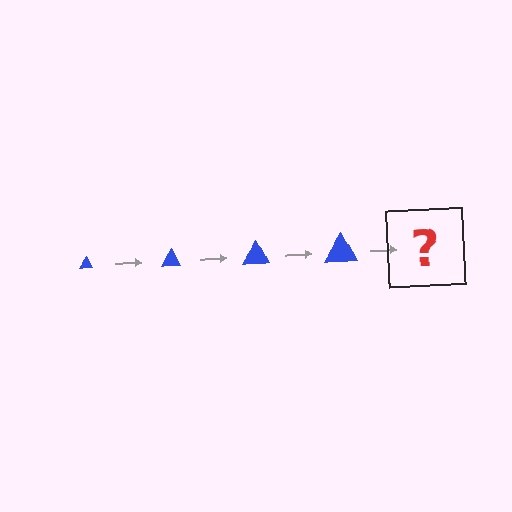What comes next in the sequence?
The next element should be a blue triangle, larger than the previous one.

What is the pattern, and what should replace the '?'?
The pattern is that the triangle gets progressively larger each step. The '?' should be a blue triangle, larger than the previous one.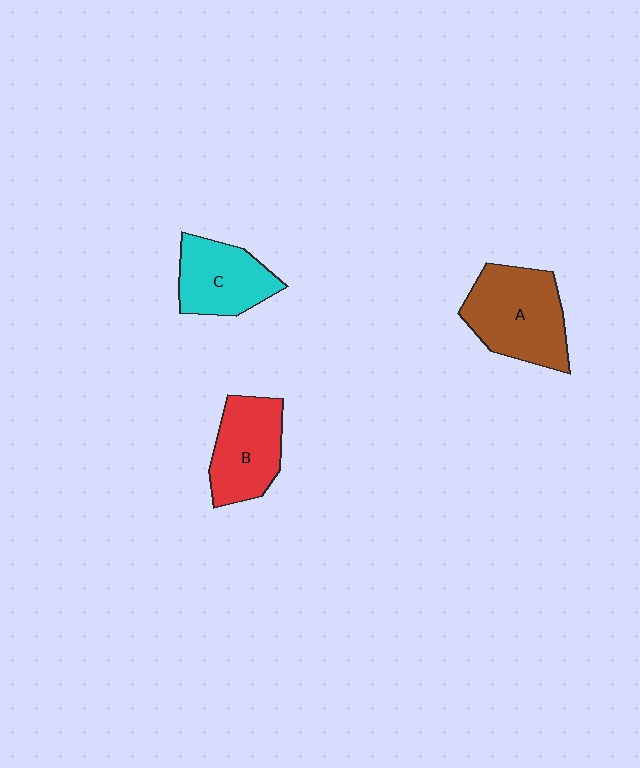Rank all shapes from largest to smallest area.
From largest to smallest: A (brown), B (red), C (cyan).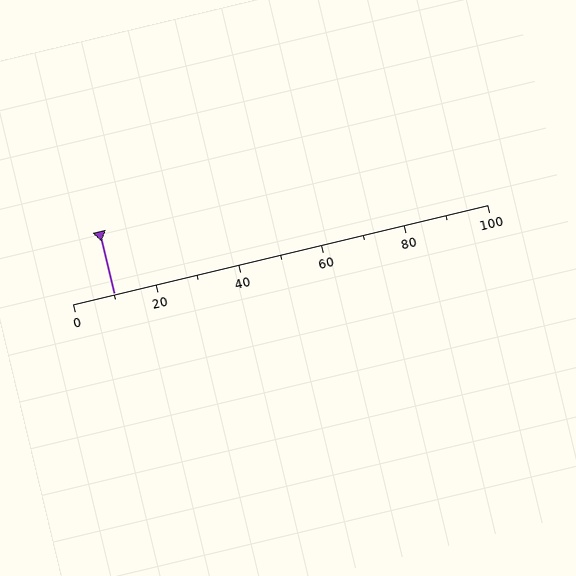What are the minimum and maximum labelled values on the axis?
The axis runs from 0 to 100.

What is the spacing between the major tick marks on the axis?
The major ticks are spaced 20 apart.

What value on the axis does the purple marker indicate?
The marker indicates approximately 10.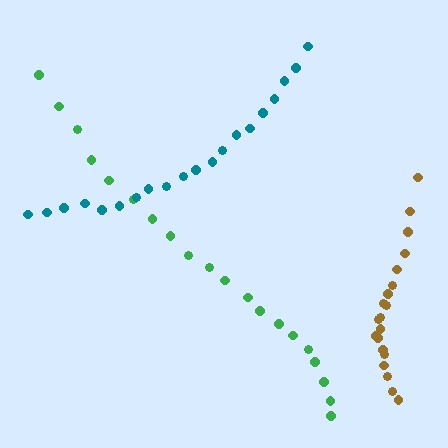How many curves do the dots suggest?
There are 3 distinct paths.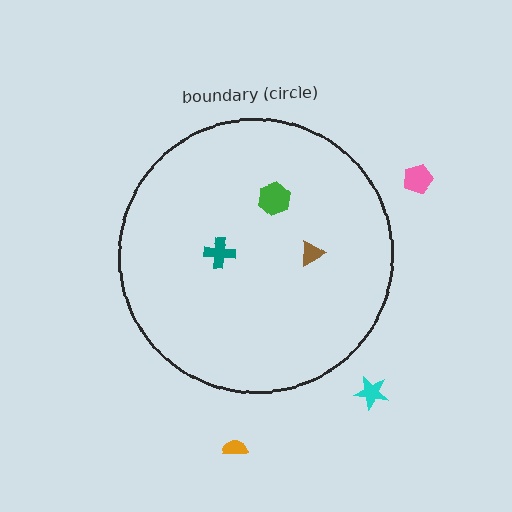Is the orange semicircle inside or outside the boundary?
Outside.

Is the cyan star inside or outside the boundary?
Outside.